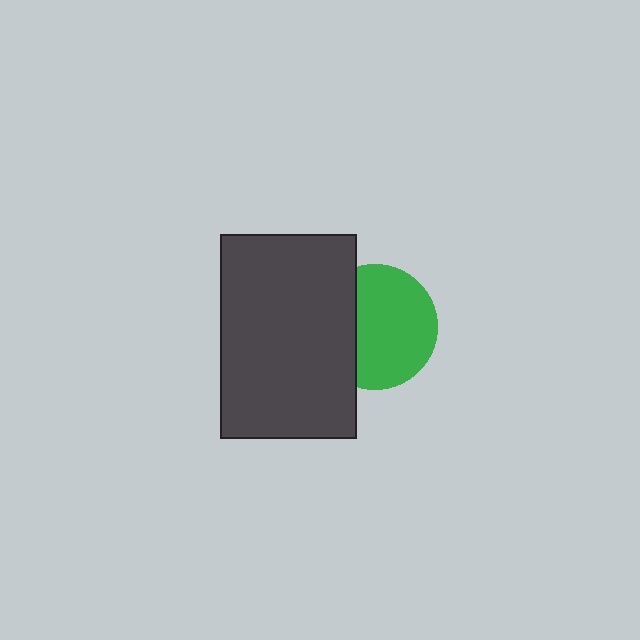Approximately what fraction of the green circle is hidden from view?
Roughly 33% of the green circle is hidden behind the dark gray rectangle.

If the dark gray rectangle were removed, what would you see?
You would see the complete green circle.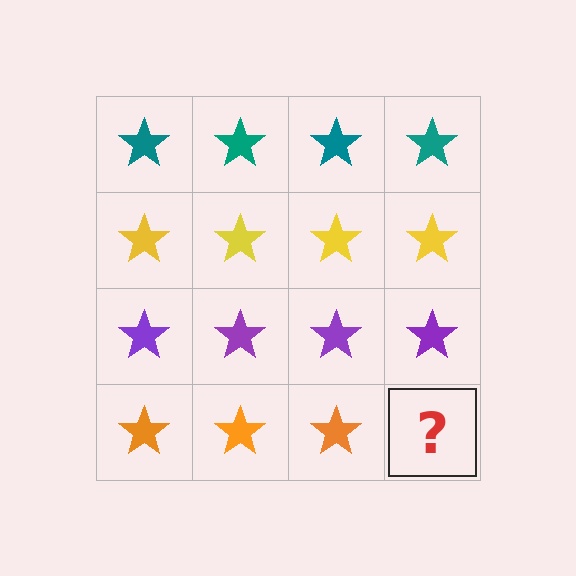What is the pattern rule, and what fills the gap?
The rule is that each row has a consistent color. The gap should be filled with an orange star.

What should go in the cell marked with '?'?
The missing cell should contain an orange star.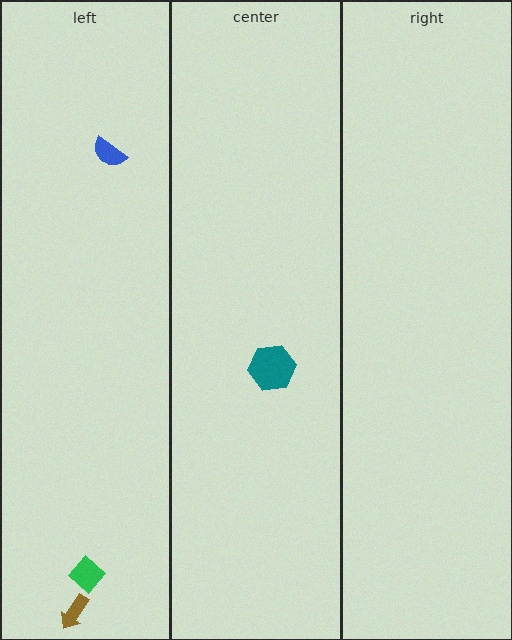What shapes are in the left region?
The blue semicircle, the green diamond, the brown arrow.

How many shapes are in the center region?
1.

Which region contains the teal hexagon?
The center region.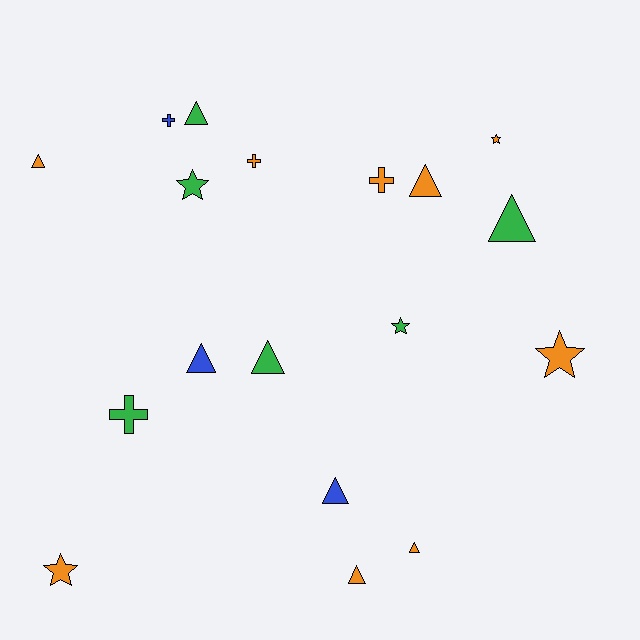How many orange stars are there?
There are 3 orange stars.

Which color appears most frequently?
Orange, with 9 objects.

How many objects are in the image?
There are 18 objects.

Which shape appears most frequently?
Triangle, with 9 objects.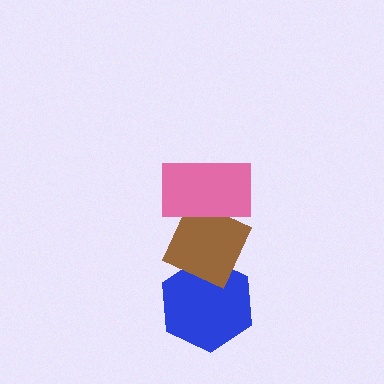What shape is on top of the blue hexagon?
The brown diamond is on top of the blue hexagon.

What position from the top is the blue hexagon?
The blue hexagon is 3rd from the top.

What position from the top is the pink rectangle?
The pink rectangle is 1st from the top.